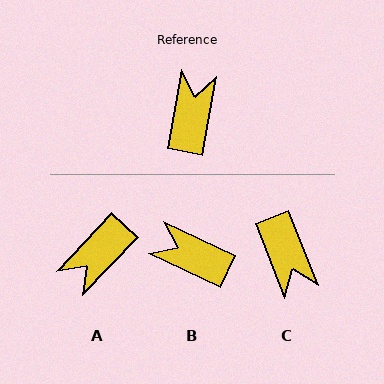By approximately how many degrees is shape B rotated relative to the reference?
Approximately 75 degrees counter-clockwise.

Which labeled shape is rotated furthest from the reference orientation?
C, about 149 degrees away.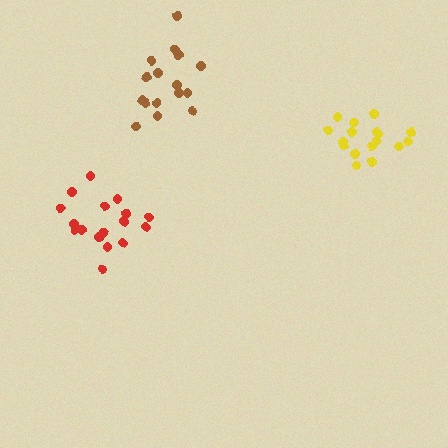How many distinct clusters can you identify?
There are 3 distinct clusters.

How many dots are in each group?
Group 1: 17 dots, Group 2: 17 dots, Group 3: 16 dots (50 total).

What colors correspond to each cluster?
The clusters are colored: red, yellow, brown.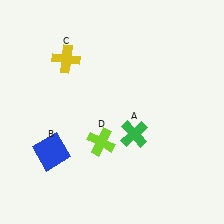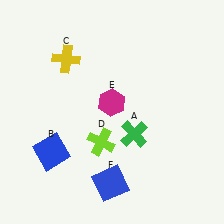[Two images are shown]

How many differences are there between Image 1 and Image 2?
There are 2 differences between the two images.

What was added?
A magenta hexagon (E), a blue square (F) were added in Image 2.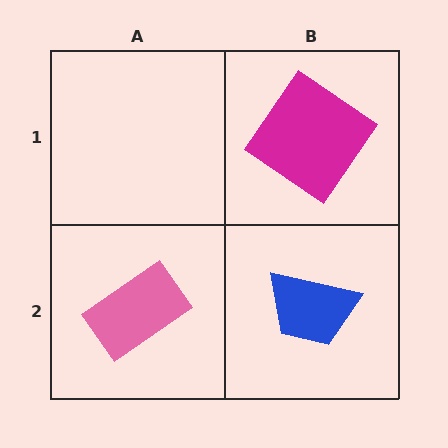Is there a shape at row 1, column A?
No, that cell is empty.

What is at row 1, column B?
A magenta diamond.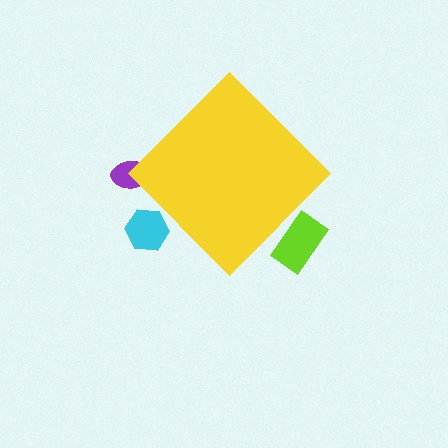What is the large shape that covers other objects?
A yellow diamond.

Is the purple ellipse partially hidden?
Yes, the purple ellipse is partially hidden behind the yellow diamond.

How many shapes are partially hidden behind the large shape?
3 shapes are partially hidden.